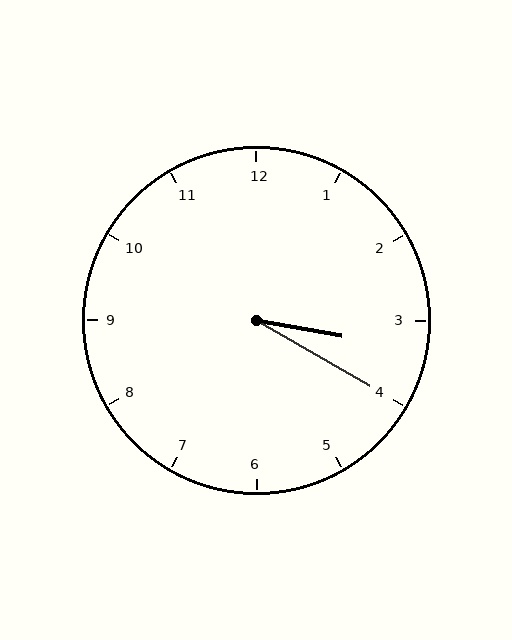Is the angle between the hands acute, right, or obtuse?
It is acute.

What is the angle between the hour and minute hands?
Approximately 20 degrees.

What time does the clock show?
3:20.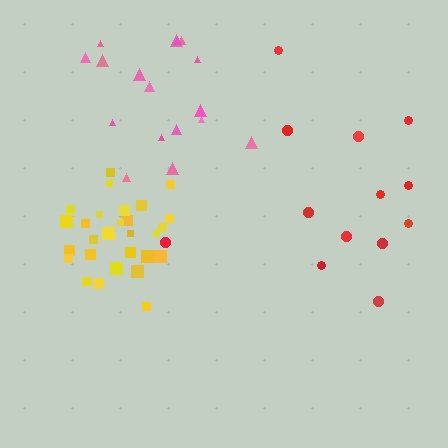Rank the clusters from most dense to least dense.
yellow, pink, red.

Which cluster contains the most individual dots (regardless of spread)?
Yellow (28).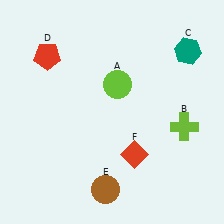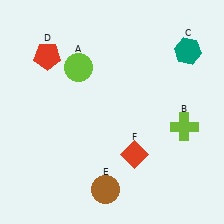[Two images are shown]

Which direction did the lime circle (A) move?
The lime circle (A) moved left.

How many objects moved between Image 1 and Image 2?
1 object moved between the two images.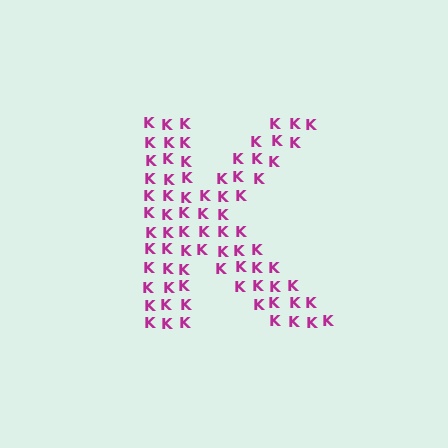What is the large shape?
The large shape is the letter K.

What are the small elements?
The small elements are letter K's.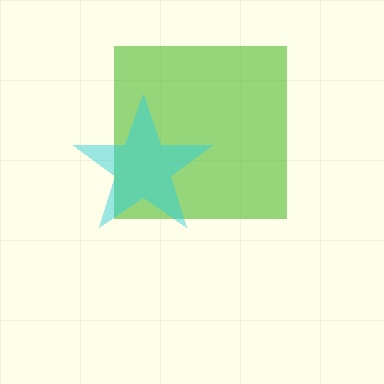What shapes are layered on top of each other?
The layered shapes are: a lime square, a cyan star.